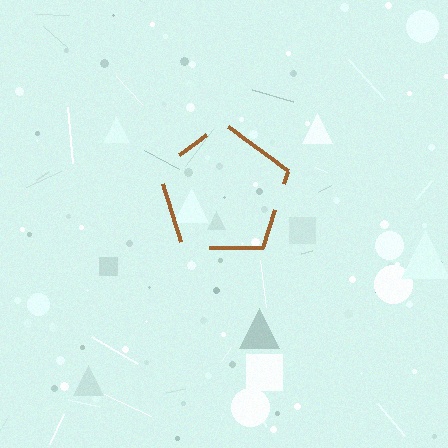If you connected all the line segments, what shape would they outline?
They would outline a pentagon.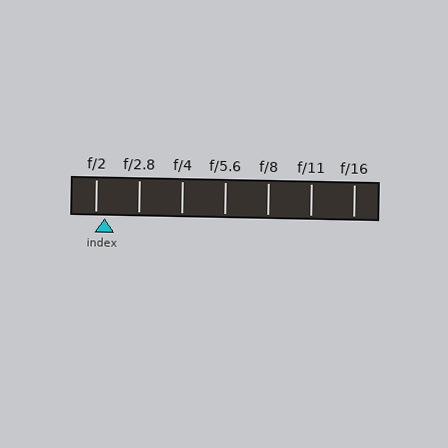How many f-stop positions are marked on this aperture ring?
There are 7 f-stop positions marked.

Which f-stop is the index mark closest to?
The index mark is closest to f/2.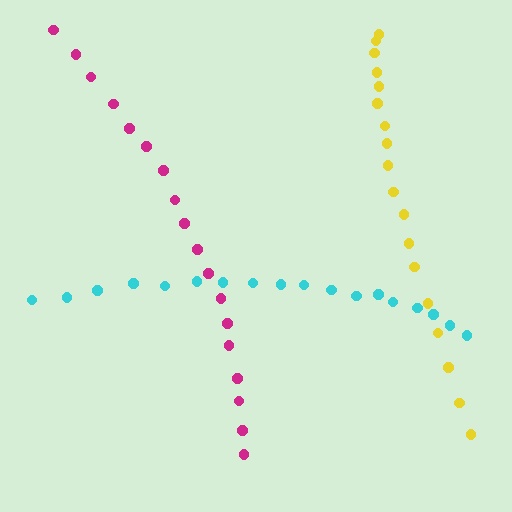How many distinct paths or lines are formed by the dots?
There are 3 distinct paths.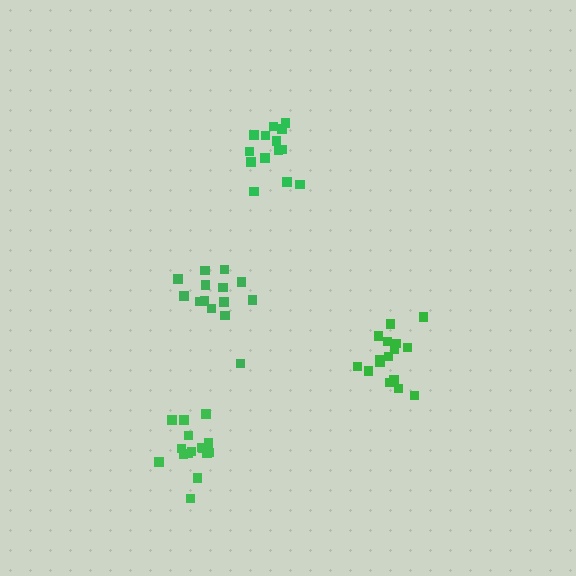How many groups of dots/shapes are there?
There are 4 groups.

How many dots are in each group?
Group 1: 14 dots, Group 2: 14 dots, Group 3: 16 dots, Group 4: 16 dots (60 total).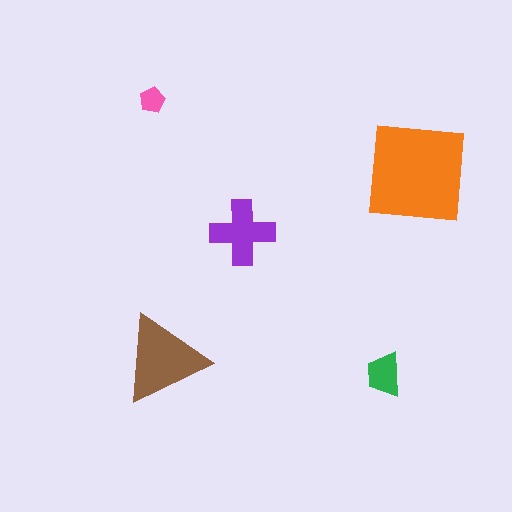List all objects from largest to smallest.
The orange square, the brown triangle, the purple cross, the green trapezoid, the pink pentagon.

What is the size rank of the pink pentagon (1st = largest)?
5th.